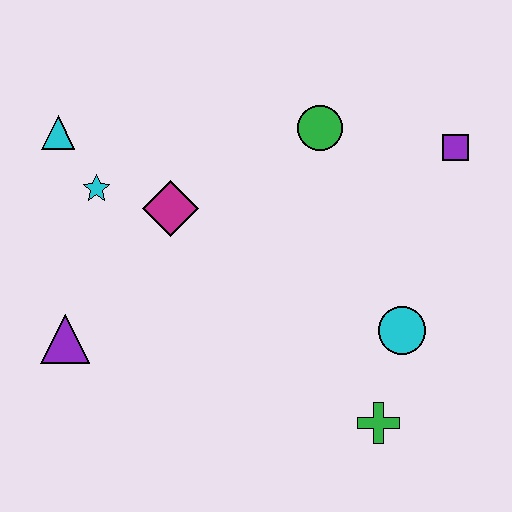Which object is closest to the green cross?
The cyan circle is closest to the green cross.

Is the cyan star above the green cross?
Yes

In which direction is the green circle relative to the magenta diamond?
The green circle is to the right of the magenta diamond.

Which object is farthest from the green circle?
The purple triangle is farthest from the green circle.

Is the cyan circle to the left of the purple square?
Yes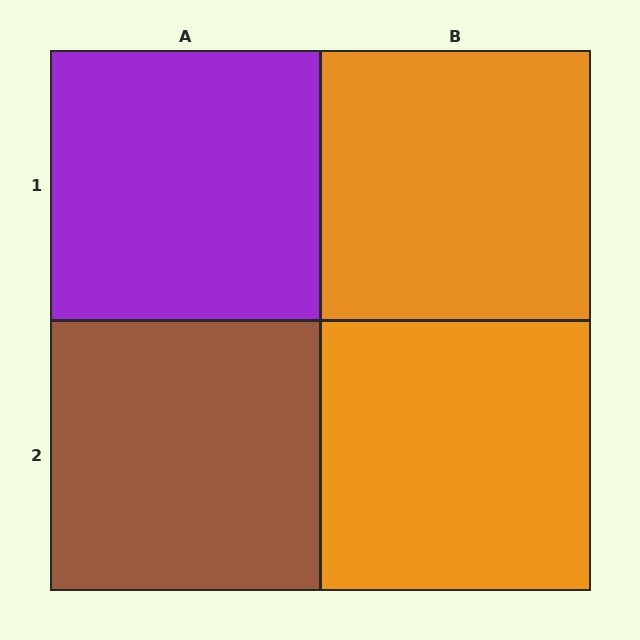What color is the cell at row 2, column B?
Orange.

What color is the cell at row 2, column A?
Brown.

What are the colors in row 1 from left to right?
Purple, orange.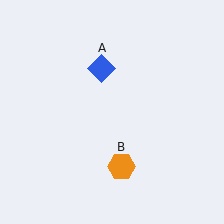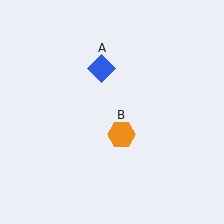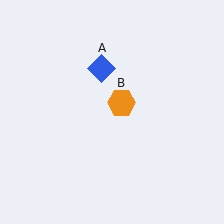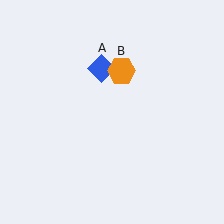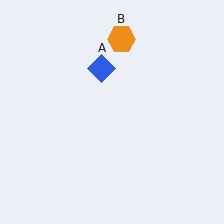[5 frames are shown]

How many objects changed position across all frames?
1 object changed position: orange hexagon (object B).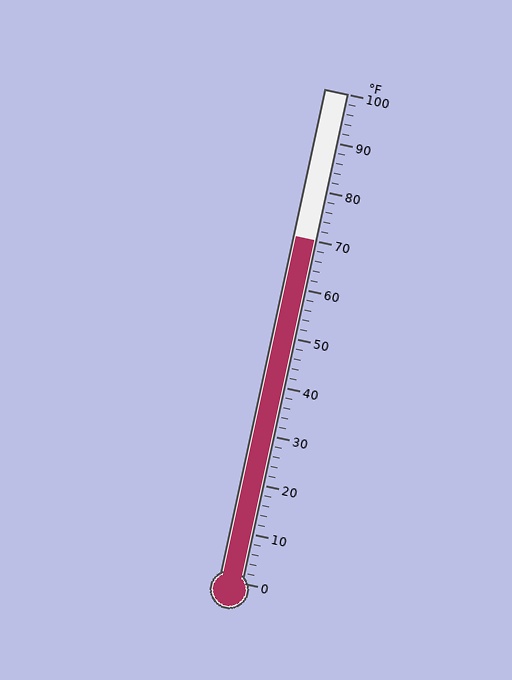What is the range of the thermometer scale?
The thermometer scale ranges from 0°F to 100°F.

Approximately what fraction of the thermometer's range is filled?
The thermometer is filled to approximately 70% of its range.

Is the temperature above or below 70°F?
The temperature is at 70°F.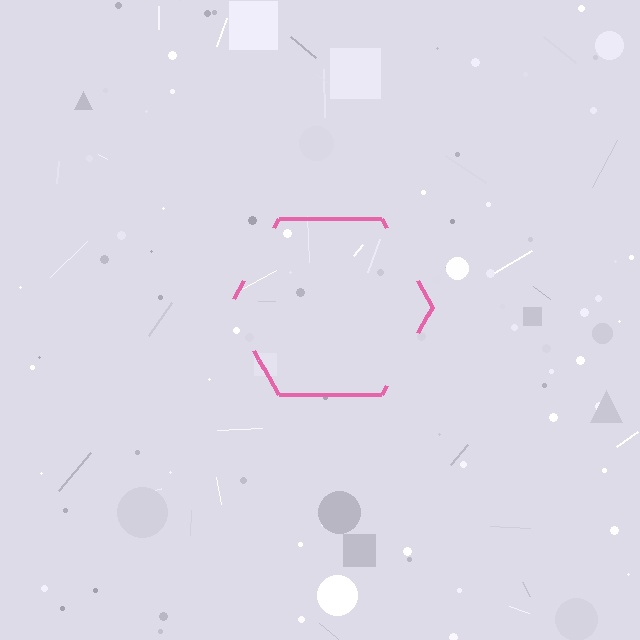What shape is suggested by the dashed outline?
The dashed outline suggests a hexagon.